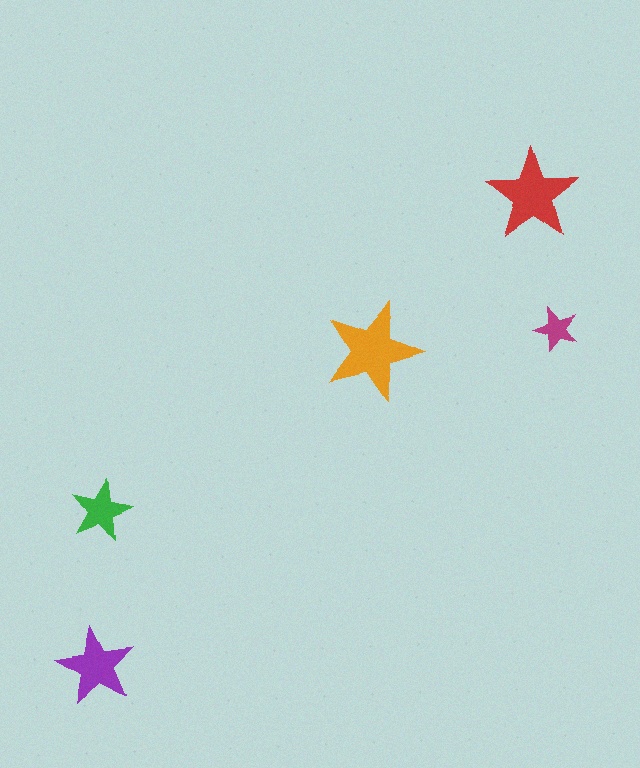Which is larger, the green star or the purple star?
The purple one.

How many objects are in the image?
There are 5 objects in the image.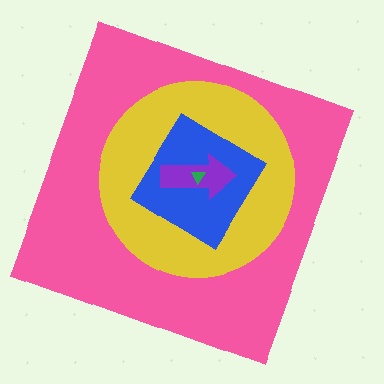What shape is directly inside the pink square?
The yellow circle.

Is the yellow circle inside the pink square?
Yes.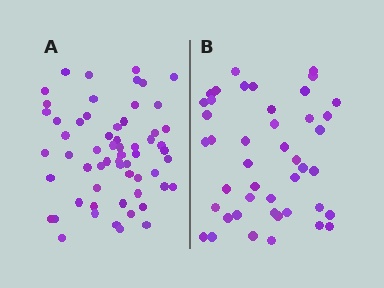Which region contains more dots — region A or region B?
Region A (the left region) has more dots.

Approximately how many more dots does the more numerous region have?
Region A has approximately 15 more dots than region B.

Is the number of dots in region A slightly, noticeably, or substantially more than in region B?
Region A has noticeably more, but not dramatically so. The ratio is roughly 1.4 to 1.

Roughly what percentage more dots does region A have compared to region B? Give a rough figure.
About 35% more.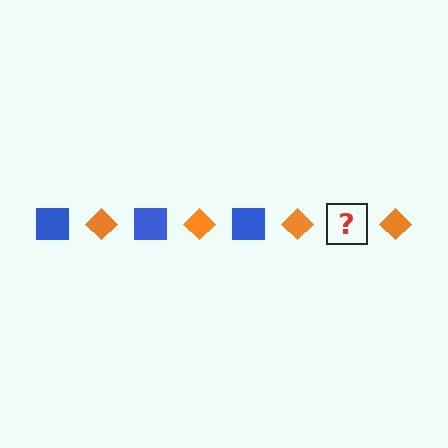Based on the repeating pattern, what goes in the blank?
The blank should be a blue square.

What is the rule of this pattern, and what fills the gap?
The rule is that the pattern alternates between blue square and orange diamond. The gap should be filled with a blue square.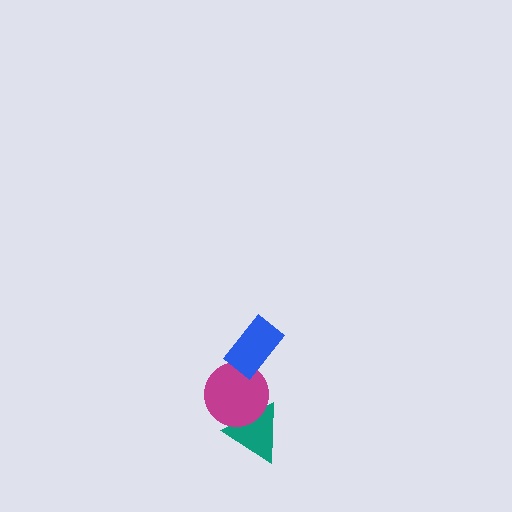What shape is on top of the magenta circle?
The blue rectangle is on top of the magenta circle.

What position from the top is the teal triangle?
The teal triangle is 3rd from the top.